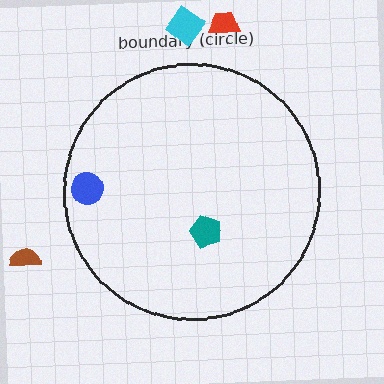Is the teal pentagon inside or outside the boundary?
Inside.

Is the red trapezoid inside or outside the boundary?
Outside.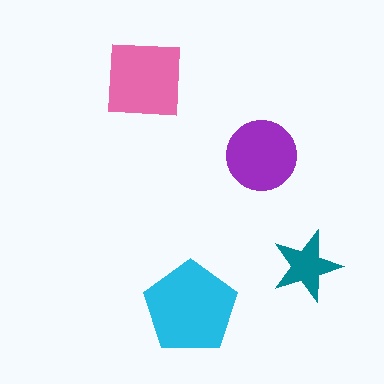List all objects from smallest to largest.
The teal star, the purple circle, the pink square, the cyan pentagon.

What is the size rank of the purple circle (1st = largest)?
3rd.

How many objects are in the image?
There are 4 objects in the image.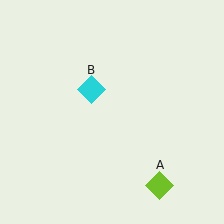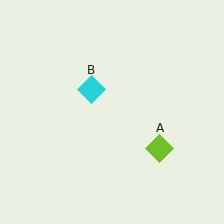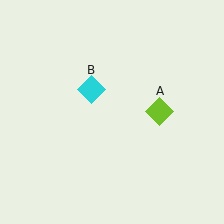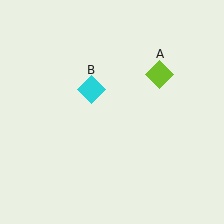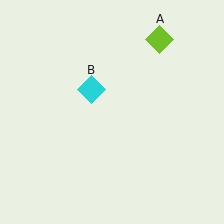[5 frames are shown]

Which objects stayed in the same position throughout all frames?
Cyan diamond (object B) remained stationary.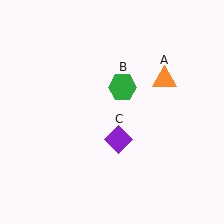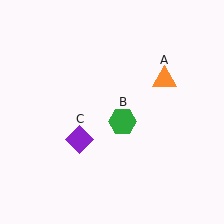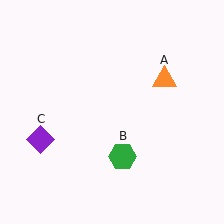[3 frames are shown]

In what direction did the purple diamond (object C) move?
The purple diamond (object C) moved left.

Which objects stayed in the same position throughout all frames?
Orange triangle (object A) remained stationary.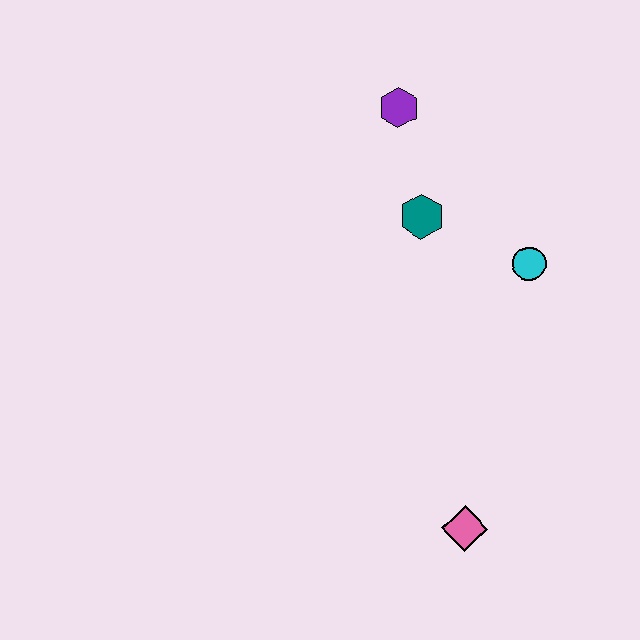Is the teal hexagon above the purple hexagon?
No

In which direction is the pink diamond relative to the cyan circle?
The pink diamond is below the cyan circle.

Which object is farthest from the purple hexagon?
The pink diamond is farthest from the purple hexagon.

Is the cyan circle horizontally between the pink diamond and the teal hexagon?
No